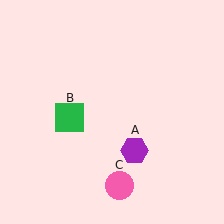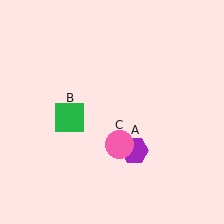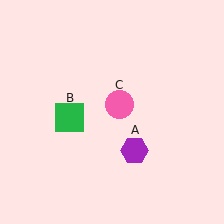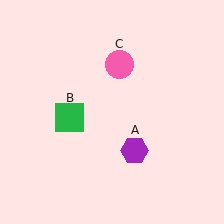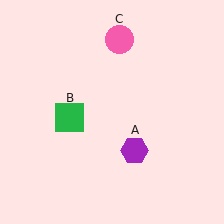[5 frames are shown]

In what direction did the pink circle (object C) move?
The pink circle (object C) moved up.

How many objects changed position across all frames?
1 object changed position: pink circle (object C).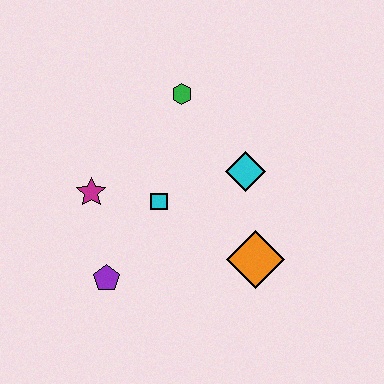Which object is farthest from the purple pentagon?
The green hexagon is farthest from the purple pentagon.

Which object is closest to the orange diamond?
The cyan diamond is closest to the orange diamond.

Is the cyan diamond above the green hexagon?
No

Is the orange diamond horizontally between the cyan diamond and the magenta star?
No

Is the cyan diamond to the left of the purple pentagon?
No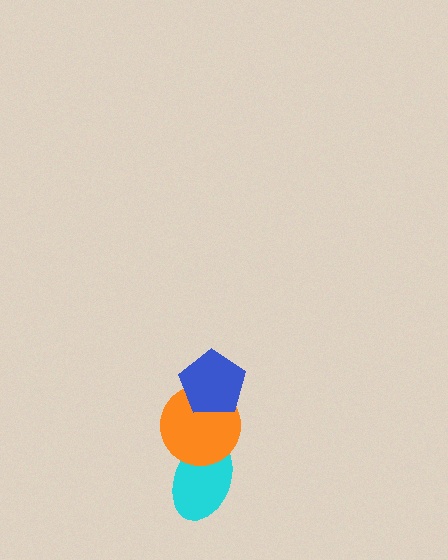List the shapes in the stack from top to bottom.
From top to bottom: the blue pentagon, the orange circle, the cyan ellipse.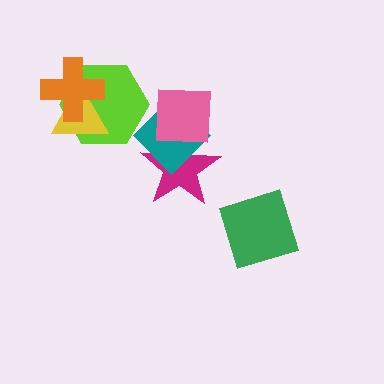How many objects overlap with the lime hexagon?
3 objects overlap with the lime hexagon.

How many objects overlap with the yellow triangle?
2 objects overlap with the yellow triangle.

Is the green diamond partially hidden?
No, no other shape covers it.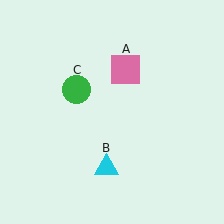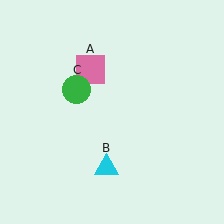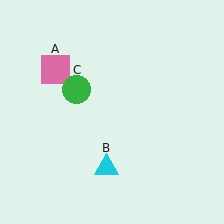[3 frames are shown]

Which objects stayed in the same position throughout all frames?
Cyan triangle (object B) and green circle (object C) remained stationary.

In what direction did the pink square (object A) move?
The pink square (object A) moved left.